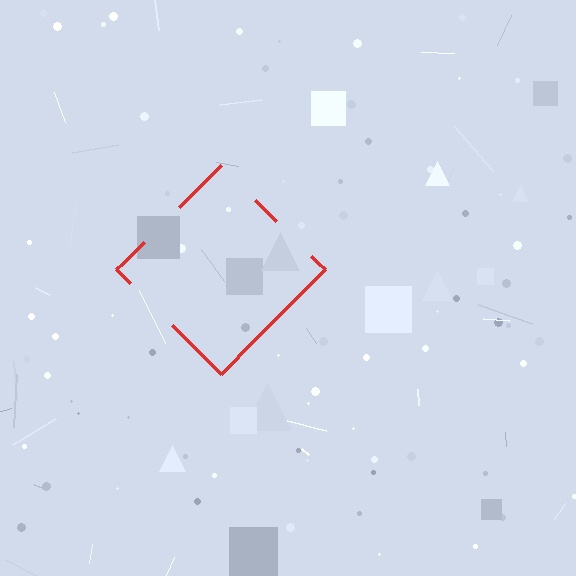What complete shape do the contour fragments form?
The contour fragments form a diamond.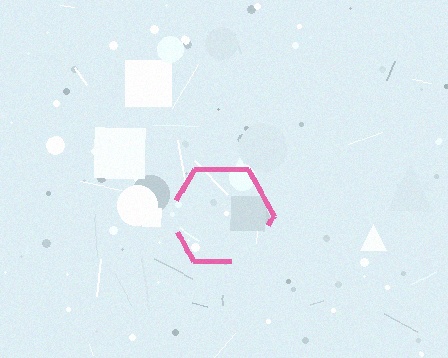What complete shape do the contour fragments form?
The contour fragments form a hexagon.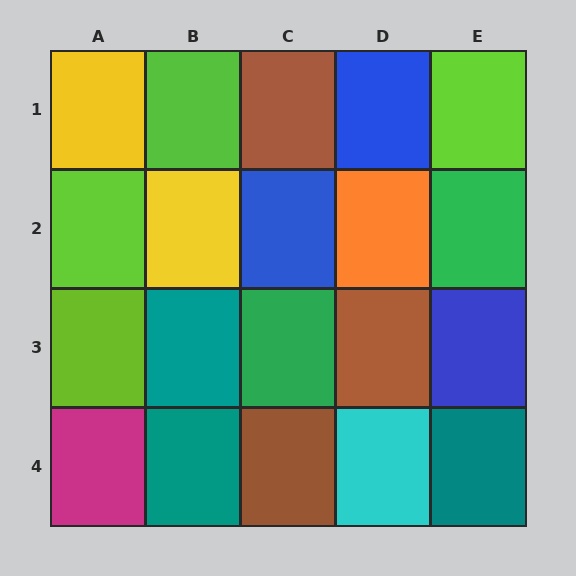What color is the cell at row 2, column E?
Green.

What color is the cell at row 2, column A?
Lime.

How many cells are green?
2 cells are green.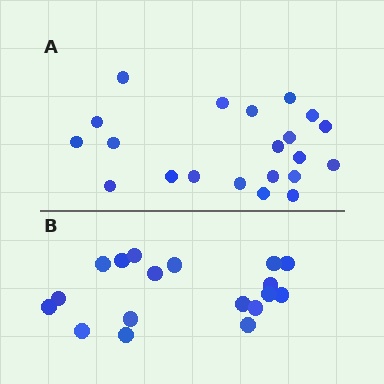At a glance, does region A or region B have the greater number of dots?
Region A (the top region) has more dots.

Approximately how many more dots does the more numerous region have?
Region A has just a few more — roughly 2 or 3 more dots than region B.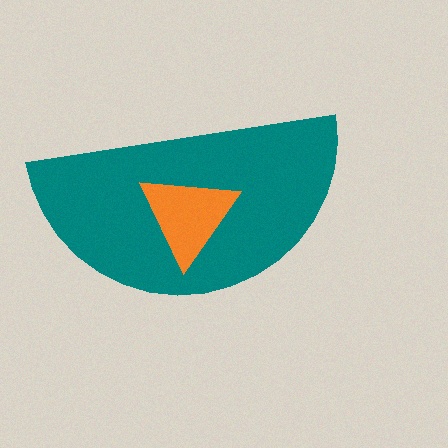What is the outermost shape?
The teal semicircle.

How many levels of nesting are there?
2.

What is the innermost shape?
The orange triangle.